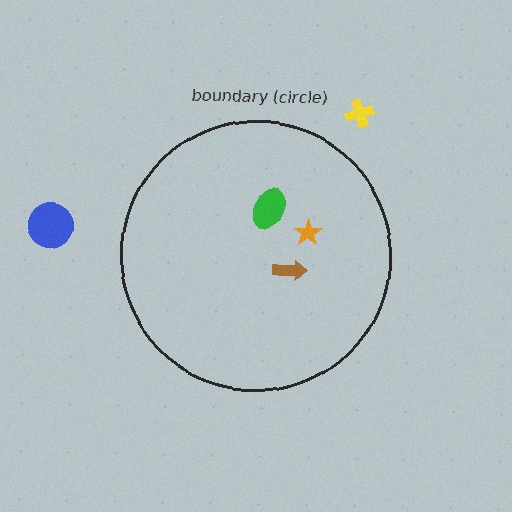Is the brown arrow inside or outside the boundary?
Inside.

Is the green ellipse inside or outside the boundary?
Inside.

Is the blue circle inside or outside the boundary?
Outside.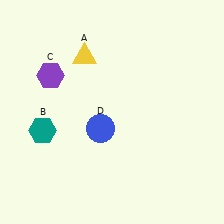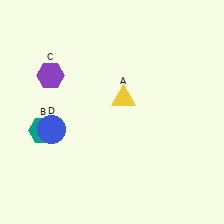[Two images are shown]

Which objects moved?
The objects that moved are: the yellow triangle (A), the blue circle (D).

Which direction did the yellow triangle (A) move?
The yellow triangle (A) moved down.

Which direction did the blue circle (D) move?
The blue circle (D) moved left.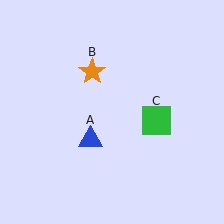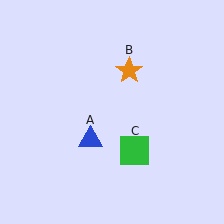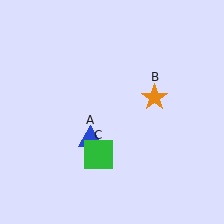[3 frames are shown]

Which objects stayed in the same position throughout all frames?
Blue triangle (object A) remained stationary.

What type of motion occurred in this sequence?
The orange star (object B), green square (object C) rotated clockwise around the center of the scene.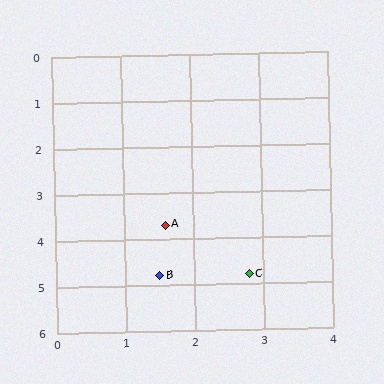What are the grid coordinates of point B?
Point B is at approximately (1.5, 4.8).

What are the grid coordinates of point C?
Point C is at approximately (2.8, 4.8).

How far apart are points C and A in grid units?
Points C and A are about 1.6 grid units apart.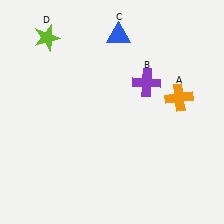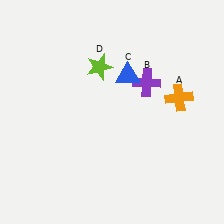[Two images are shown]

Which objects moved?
The objects that moved are: the blue triangle (C), the lime star (D).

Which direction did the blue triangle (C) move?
The blue triangle (C) moved down.